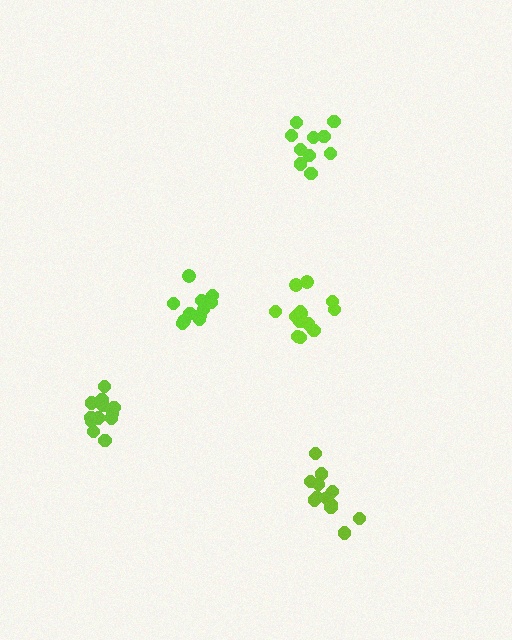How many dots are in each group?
Group 1: 12 dots, Group 2: 12 dots, Group 3: 10 dots, Group 4: 13 dots, Group 5: 12 dots (59 total).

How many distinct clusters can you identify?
There are 5 distinct clusters.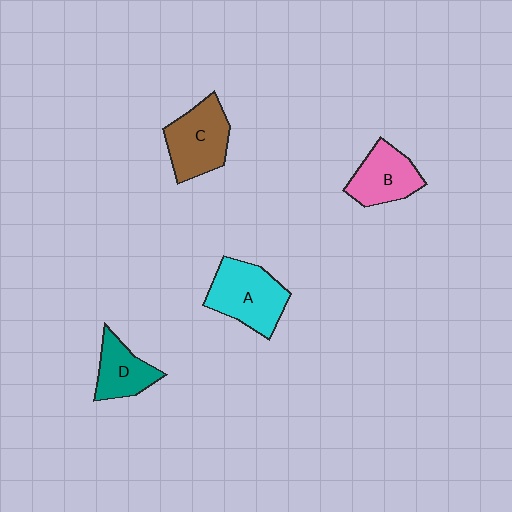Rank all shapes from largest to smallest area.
From largest to smallest: A (cyan), C (brown), B (pink), D (teal).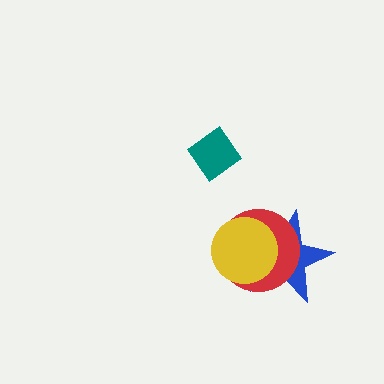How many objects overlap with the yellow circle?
2 objects overlap with the yellow circle.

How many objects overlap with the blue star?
2 objects overlap with the blue star.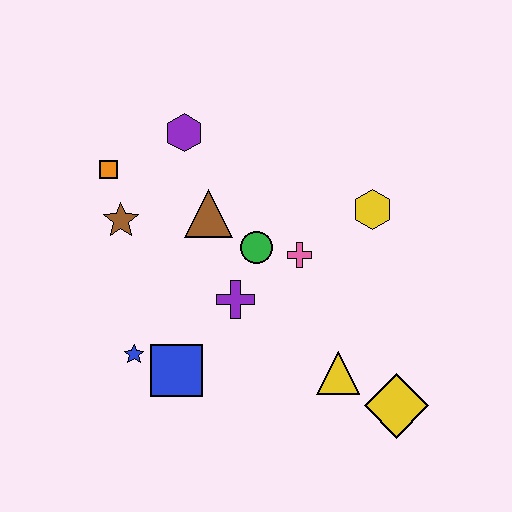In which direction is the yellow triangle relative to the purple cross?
The yellow triangle is to the right of the purple cross.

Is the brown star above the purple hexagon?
No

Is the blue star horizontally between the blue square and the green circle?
No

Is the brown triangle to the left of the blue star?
No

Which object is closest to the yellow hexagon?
The pink cross is closest to the yellow hexagon.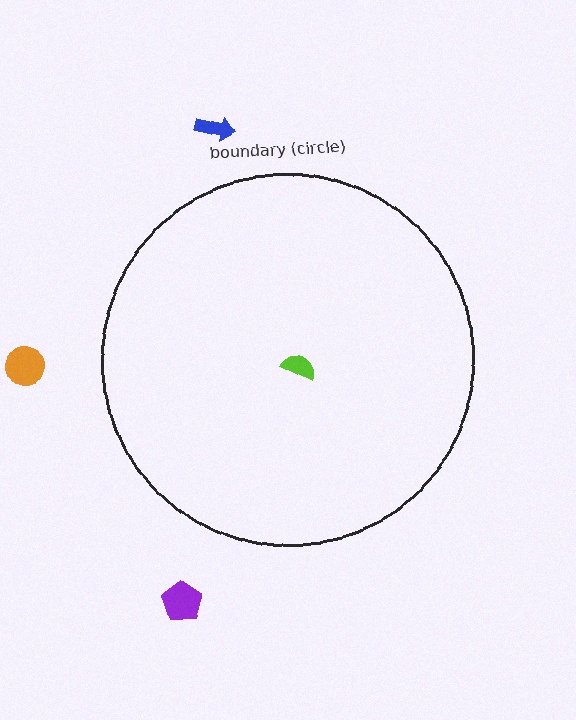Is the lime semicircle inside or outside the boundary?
Inside.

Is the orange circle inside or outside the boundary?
Outside.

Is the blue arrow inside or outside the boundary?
Outside.